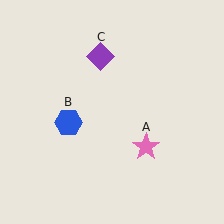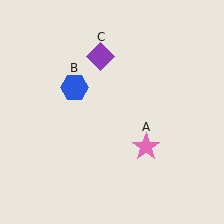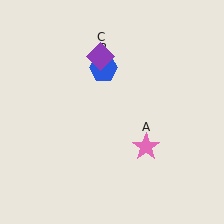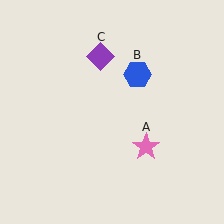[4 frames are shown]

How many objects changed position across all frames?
1 object changed position: blue hexagon (object B).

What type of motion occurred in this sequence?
The blue hexagon (object B) rotated clockwise around the center of the scene.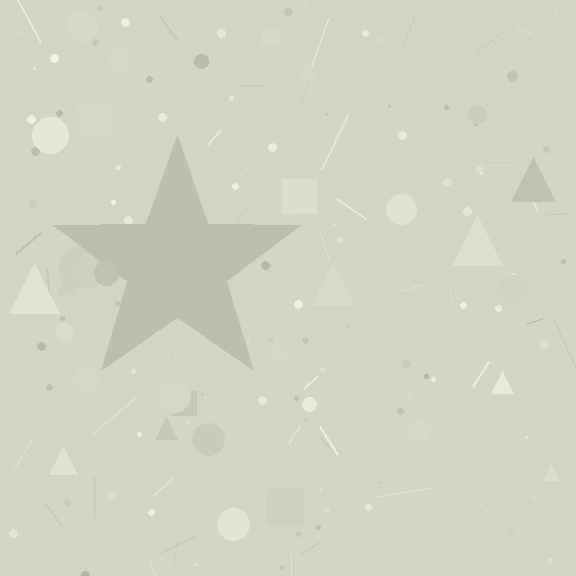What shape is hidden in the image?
A star is hidden in the image.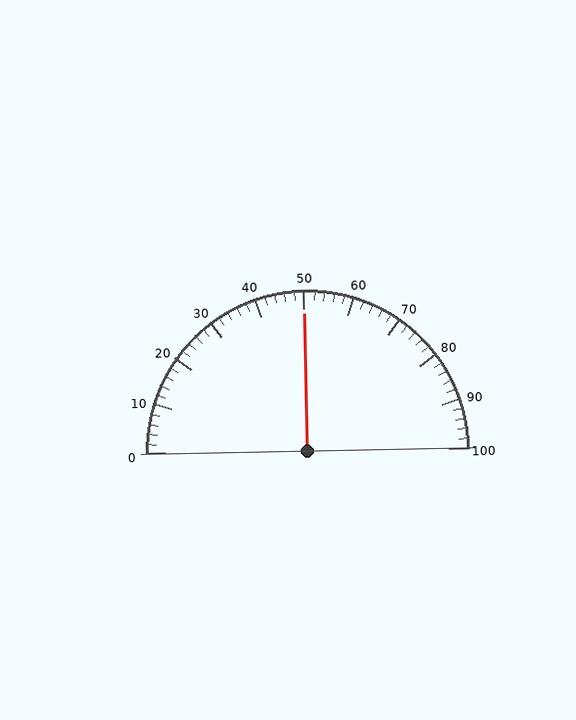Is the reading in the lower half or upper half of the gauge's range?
The reading is in the upper half of the range (0 to 100).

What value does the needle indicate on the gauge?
The needle indicates approximately 50.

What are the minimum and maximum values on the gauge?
The gauge ranges from 0 to 100.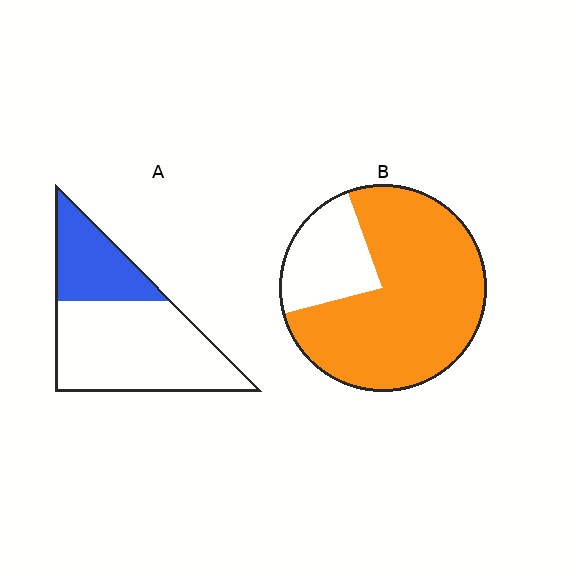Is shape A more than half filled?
No.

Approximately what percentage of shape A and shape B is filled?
A is approximately 30% and B is approximately 75%.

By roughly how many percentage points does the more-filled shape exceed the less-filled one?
By roughly 45 percentage points (B over A).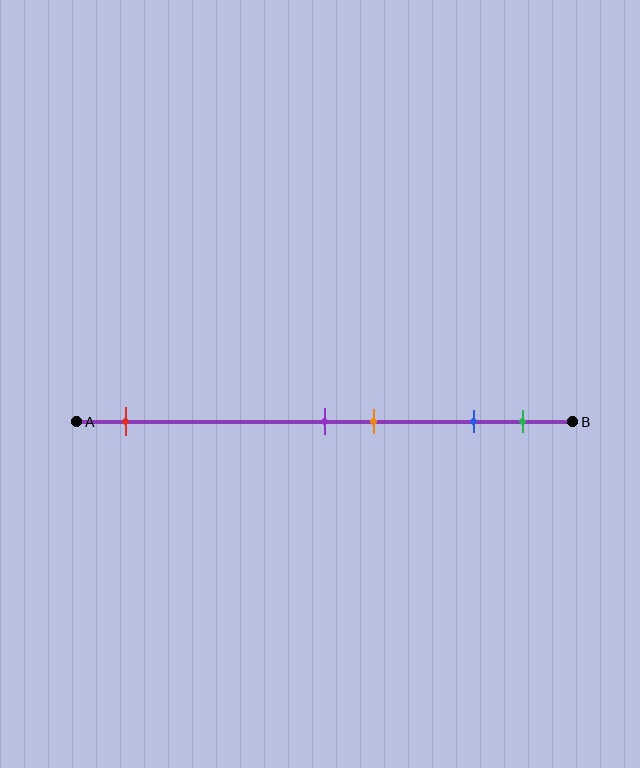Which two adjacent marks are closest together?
The purple and orange marks are the closest adjacent pair.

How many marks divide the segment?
There are 5 marks dividing the segment.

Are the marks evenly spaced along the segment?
No, the marks are not evenly spaced.